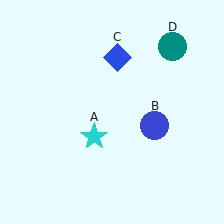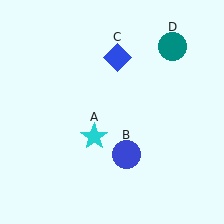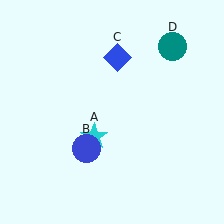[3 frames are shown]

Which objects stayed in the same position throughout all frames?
Cyan star (object A) and blue diamond (object C) and teal circle (object D) remained stationary.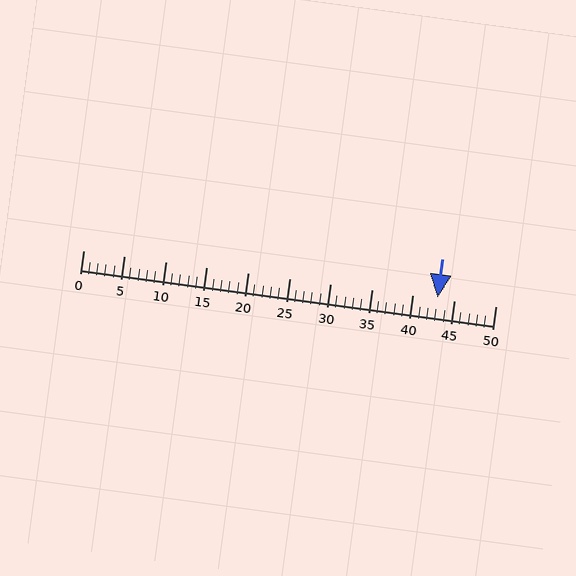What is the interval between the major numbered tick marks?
The major tick marks are spaced 5 units apart.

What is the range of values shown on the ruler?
The ruler shows values from 0 to 50.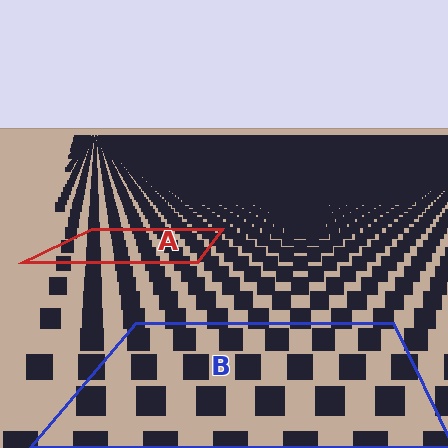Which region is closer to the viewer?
Region B is closer. The texture elements there are larger and more spread out.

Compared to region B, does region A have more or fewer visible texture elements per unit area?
Region A has more texture elements per unit area — they are packed more densely because it is farther away.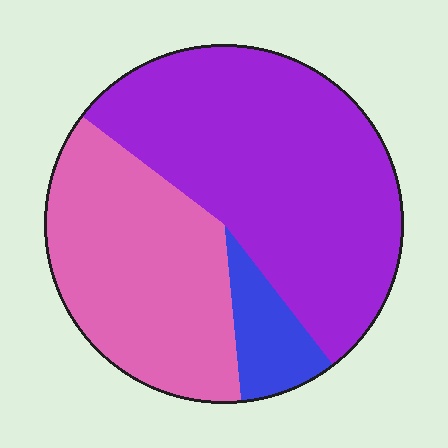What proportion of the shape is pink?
Pink takes up between a third and a half of the shape.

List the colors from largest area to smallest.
From largest to smallest: purple, pink, blue.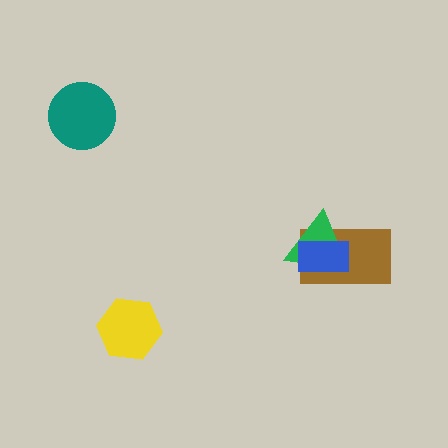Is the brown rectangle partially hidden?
Yes, it is partially covered by another shape.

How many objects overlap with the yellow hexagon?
0 objects overlap with the yellow hexagon.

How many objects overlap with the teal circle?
0 objects overlap with the teal circle.